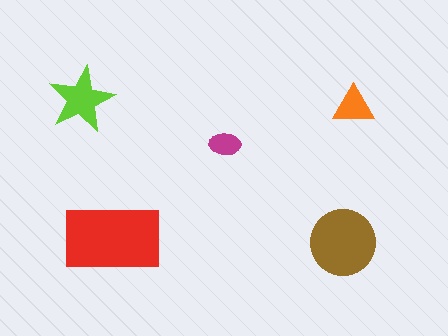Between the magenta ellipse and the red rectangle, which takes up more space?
The red rectangle.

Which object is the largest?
The red rectangle.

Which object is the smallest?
The magenta ellipse.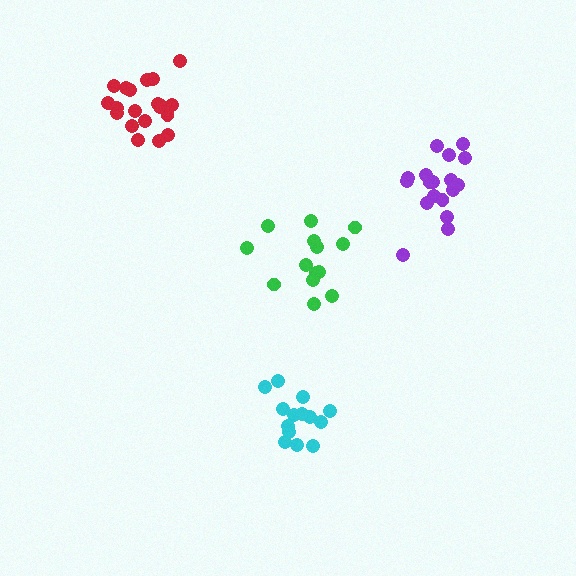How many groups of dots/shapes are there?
There are 4 groups.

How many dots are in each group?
Group 1: 18 dots, Group 2: 14 dots, Group 3: 20 dots, Group 4: 14 dots (66 total).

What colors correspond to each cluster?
The clusters are colored: purple, green, red, cyan.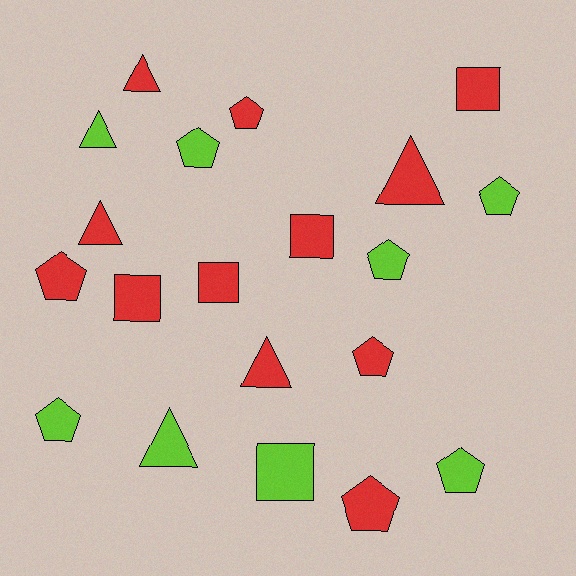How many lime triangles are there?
There are 2 lime triangles.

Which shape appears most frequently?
Pentagon, with 9 objects.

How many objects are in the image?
There are 20 objects.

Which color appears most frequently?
Red, with 12 objects.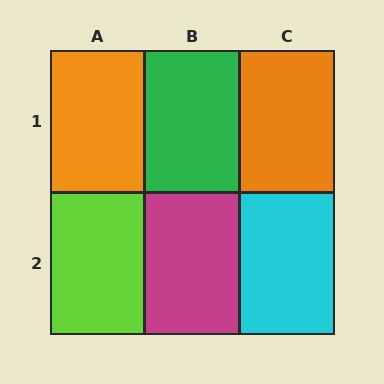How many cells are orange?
2 cells are orange.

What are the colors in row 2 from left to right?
Lime, magenta, cyan.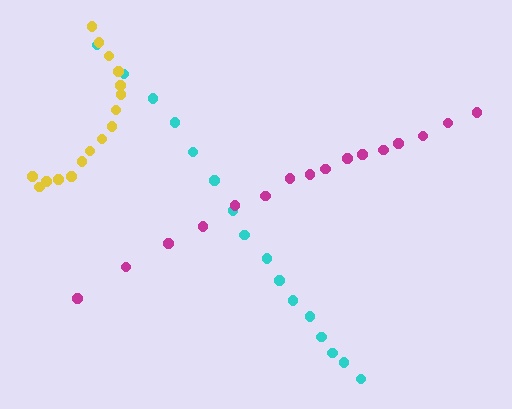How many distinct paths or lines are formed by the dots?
There are 3 distinct paths.